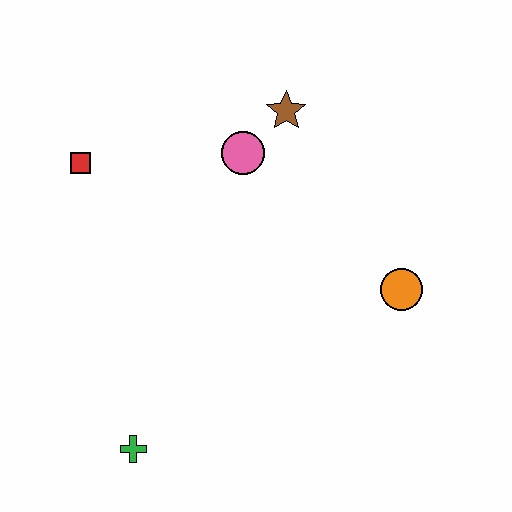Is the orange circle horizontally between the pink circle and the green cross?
No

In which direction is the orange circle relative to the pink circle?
The orange circle is to the right of the pink circle.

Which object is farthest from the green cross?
The brown star is farthest from the green cross.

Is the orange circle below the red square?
Yes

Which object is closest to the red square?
The pink circle is closest to the red square.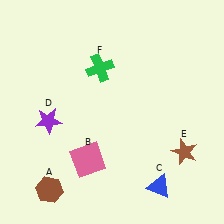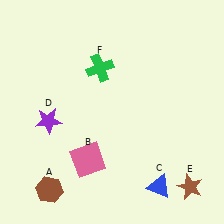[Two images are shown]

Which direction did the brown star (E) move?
The brown star (E) moved down.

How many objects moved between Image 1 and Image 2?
1 object moved between the two images.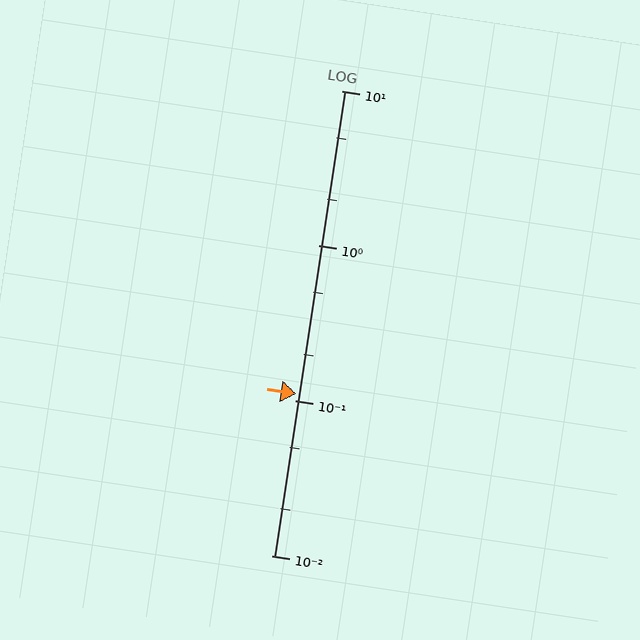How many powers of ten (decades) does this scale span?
The scale spans 3 decades, from 0.01 to 10.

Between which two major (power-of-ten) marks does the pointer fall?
The pointer is between 0.1 and 1.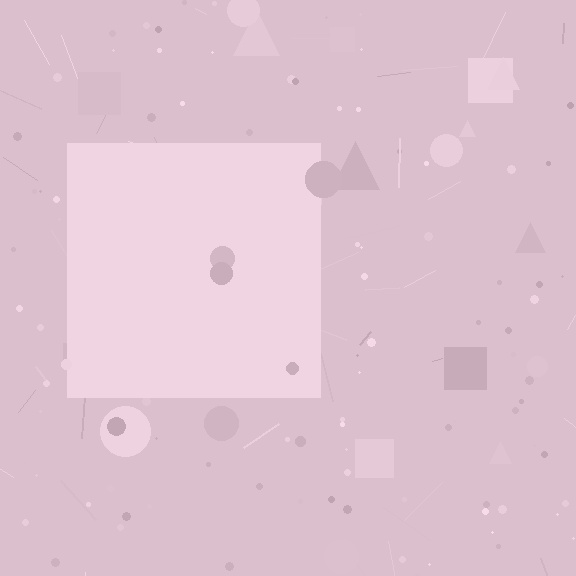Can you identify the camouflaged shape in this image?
The camouflaged shape is a square.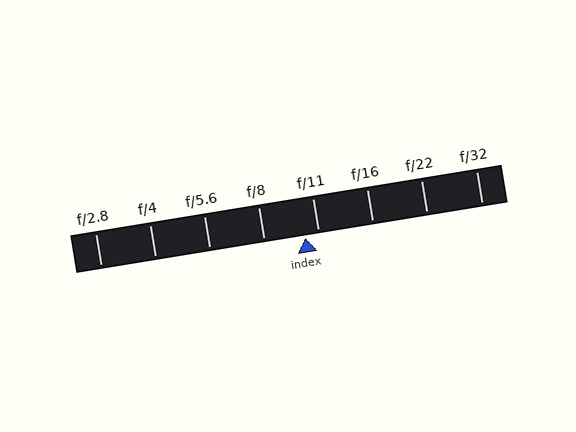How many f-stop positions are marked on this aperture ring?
There are 8 f-stop positions marked.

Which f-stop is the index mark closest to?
The index mark is closest to f/11.